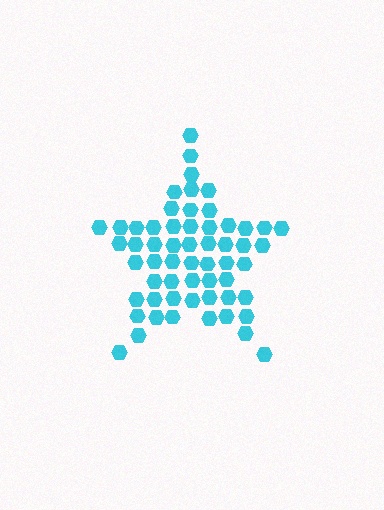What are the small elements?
The small elements are hexagons.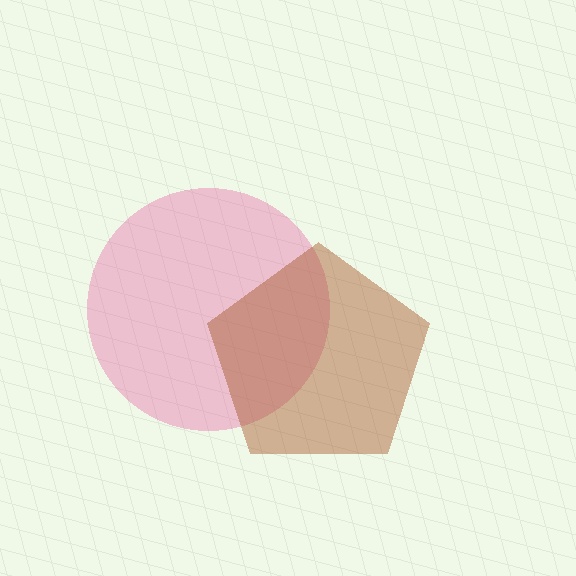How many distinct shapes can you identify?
There are 2 distinct shapes: a pink circle, a brown pentagon.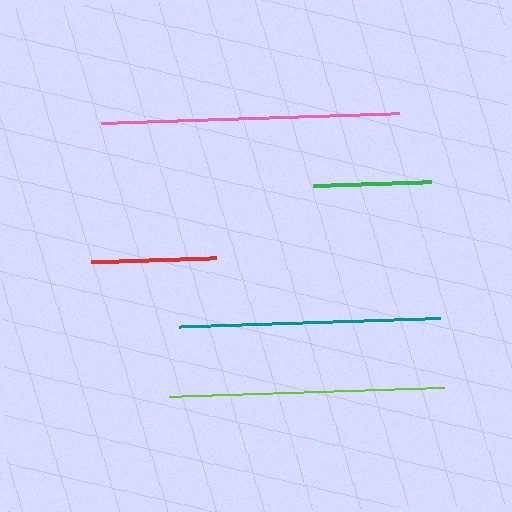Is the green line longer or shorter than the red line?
The red line is longer than the green line.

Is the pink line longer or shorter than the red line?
The pink line is longer than the red line.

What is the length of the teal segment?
The teal segment is approximately 261 pixels long.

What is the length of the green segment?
The green segment is approximately 118 pixels long.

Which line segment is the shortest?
The green line is the shortest at approximately 118 pixels.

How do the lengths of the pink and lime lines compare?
The pink and lime lines are approximately the same length.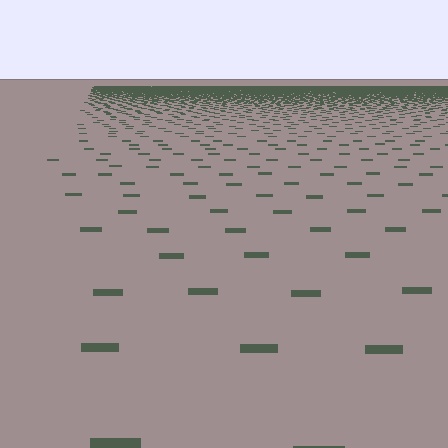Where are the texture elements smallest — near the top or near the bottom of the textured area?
Near the top.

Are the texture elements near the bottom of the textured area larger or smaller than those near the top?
Larger. Near the bottom, elements are closer to the viewer and appear at a bigger on-screen size.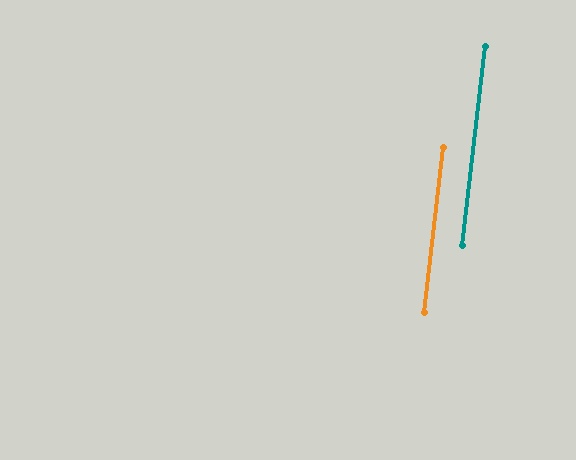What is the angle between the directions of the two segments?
Approximately 0 degrees.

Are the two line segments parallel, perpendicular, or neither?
Parallel — their directions differ by only 0.0°.